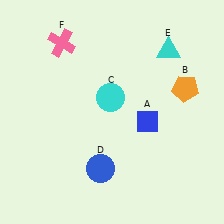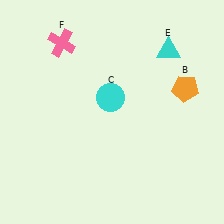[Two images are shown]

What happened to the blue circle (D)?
The blue circle (D) was removed in Image 2. It was in the bottom-left area of Image 1.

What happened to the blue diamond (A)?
The blue diamond (A) was removed in Image 2. It was in the bottom-right area of Image 1.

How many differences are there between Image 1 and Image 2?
There are 2 differences between the two images.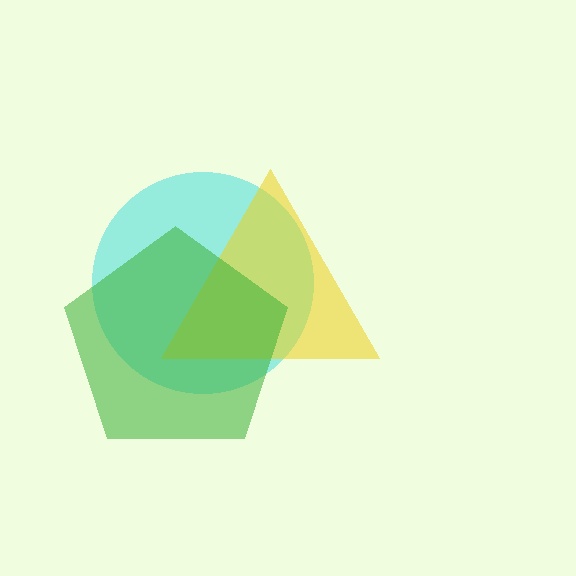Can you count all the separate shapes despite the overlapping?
Yes, there are 3 separate shapes.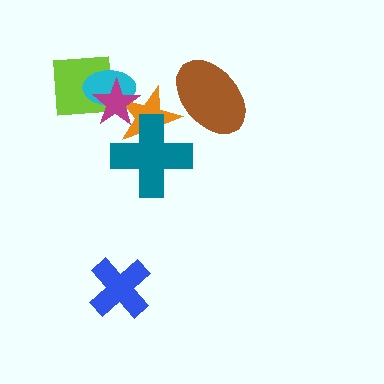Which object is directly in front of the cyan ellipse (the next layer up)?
The orange star is directly in front of the cyan ellipse.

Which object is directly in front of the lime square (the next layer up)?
The cyan ellipse is directly in front of the lime square.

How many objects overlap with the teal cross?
1 object overlaps with the teal cross.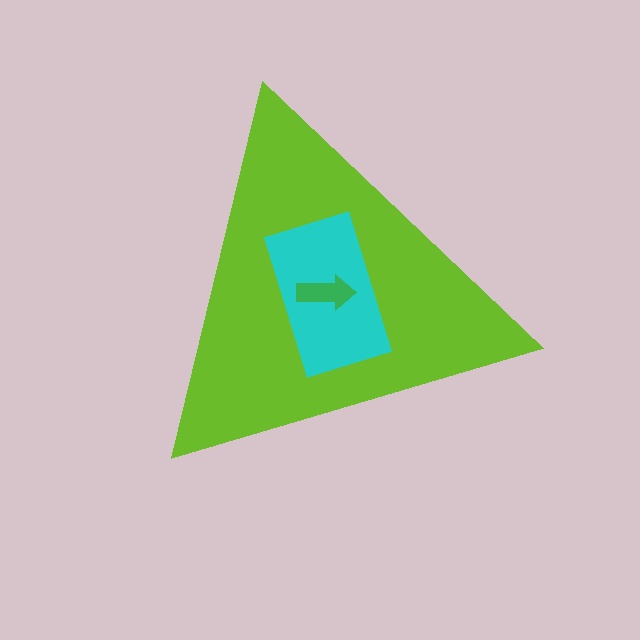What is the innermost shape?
The green arrow.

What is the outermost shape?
The lime triangle.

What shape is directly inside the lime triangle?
The cyan rectangle.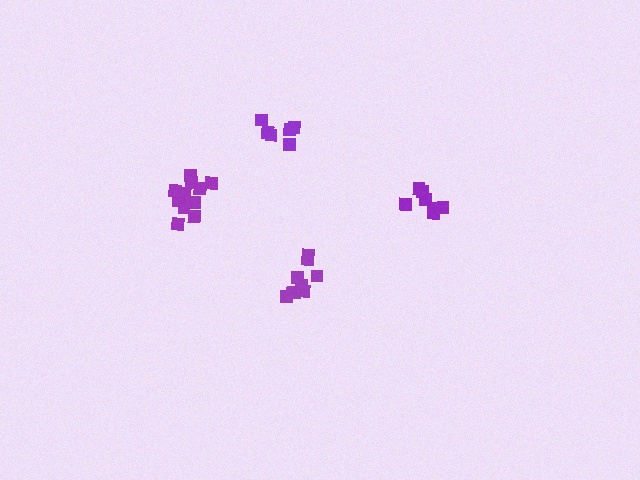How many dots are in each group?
Group 1: 12 dots, Group 2: 9 dots, Group 3: 7 dots, Group 4: 6 dots (34 total).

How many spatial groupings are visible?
There are 4 spatial groupings.